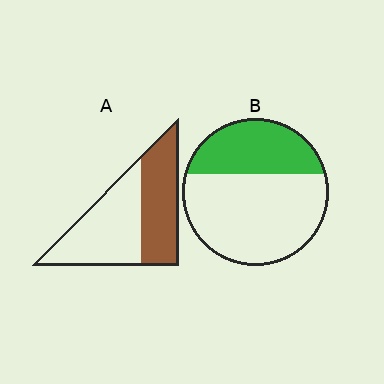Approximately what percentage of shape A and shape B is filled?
A is approximately 45% and B is approximately 35%.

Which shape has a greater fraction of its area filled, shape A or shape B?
Shape A.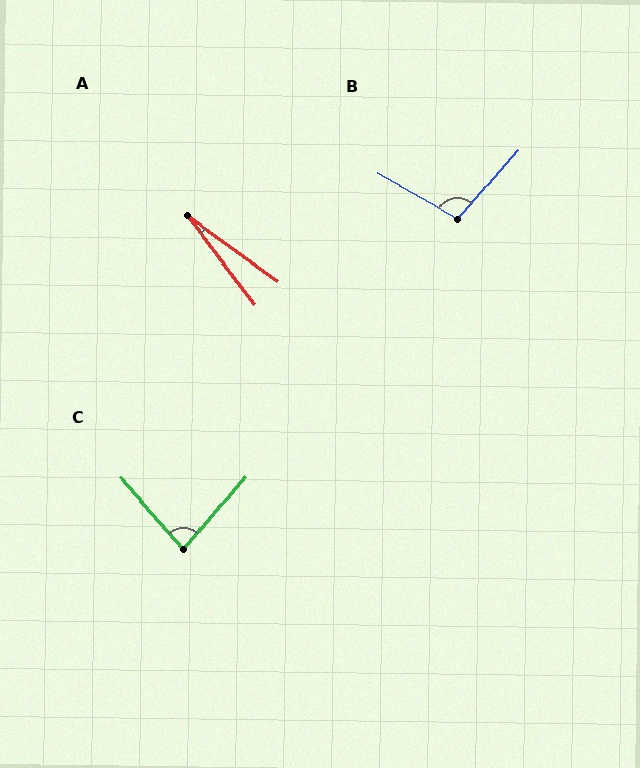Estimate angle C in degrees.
Approximately 82 degrees.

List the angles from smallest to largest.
A (17°), C (82°), B (103°).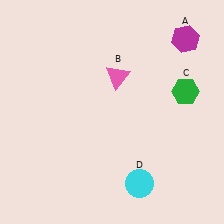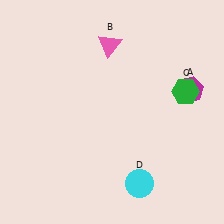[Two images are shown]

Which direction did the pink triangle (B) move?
The pink triangle (B) moved up.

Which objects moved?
The objects that moved are: the magenta hexagon (A), the pink triangle (B).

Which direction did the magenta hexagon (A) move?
The magenta hexagon (A) moved down.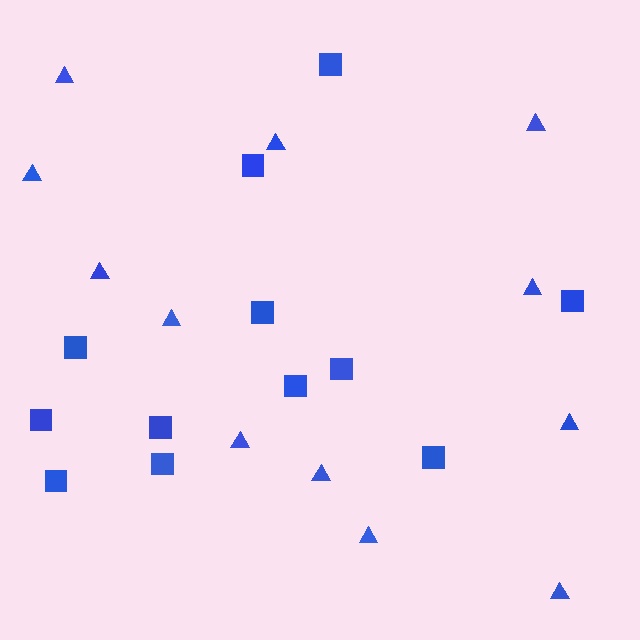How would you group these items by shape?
There are 2 groups: one group of squares (12) and one group of triangles (12).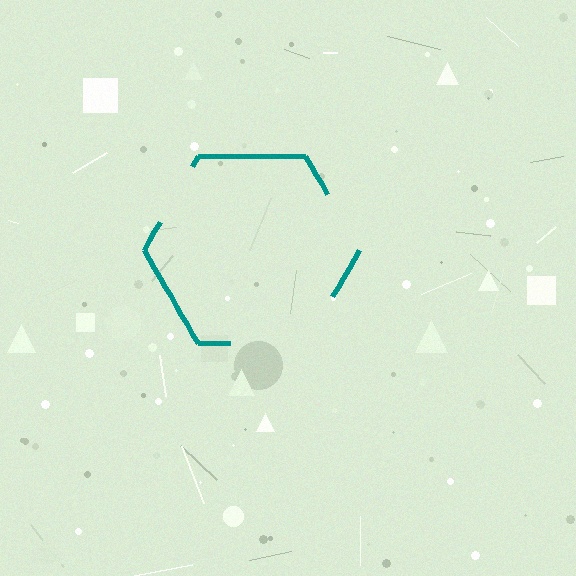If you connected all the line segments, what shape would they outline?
They would outline a hexagon.